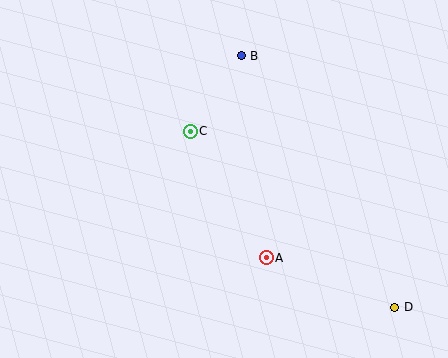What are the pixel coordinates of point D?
Point D is at (395, 307).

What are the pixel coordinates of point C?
Point C is at (190, 131).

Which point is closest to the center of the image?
Point C at (190, 131) is closest to the center.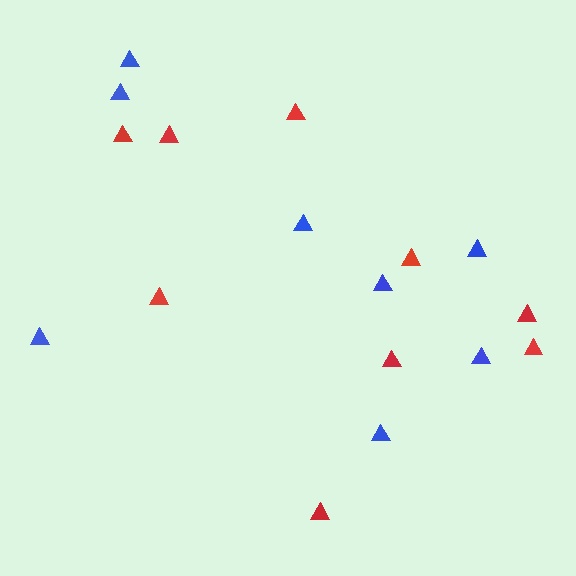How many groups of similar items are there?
There are 2 groups: one group of red triangles (9) and one group of blue triangles (8).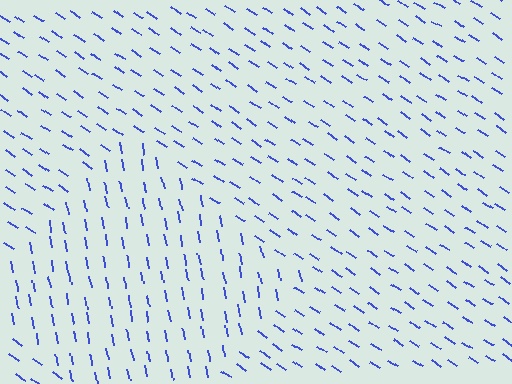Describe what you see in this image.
The image is filled with small blue line segments. A diamond region in the image has lines oriented differently from the surrounding lines, creating a visible texture boundary.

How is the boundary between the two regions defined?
The boundary is defined purely by a change in line orientation (approximately 45 degrees difference). All lines are the same color and thickness.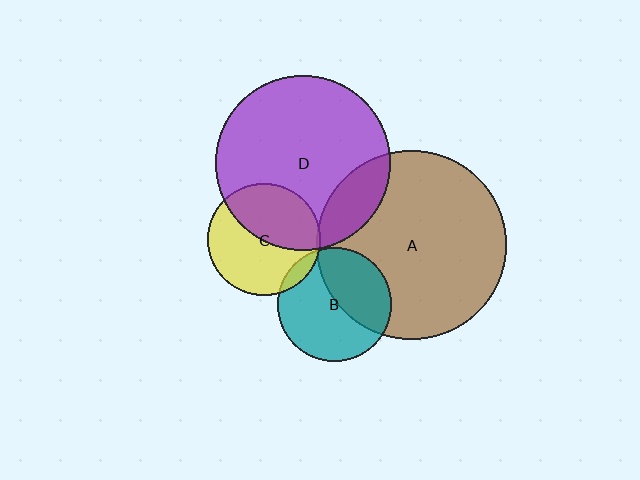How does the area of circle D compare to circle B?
Approximately 2.3 times.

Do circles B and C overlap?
Yes.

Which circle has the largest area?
Circle A (brown).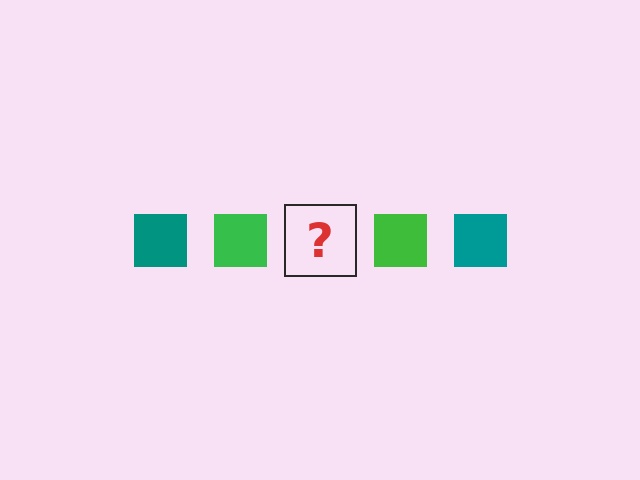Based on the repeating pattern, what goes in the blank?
The blank should be a teal square.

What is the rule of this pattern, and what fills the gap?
The rule is that the pattern cycles through teal, green squares. The gap should be filled with a teal square.